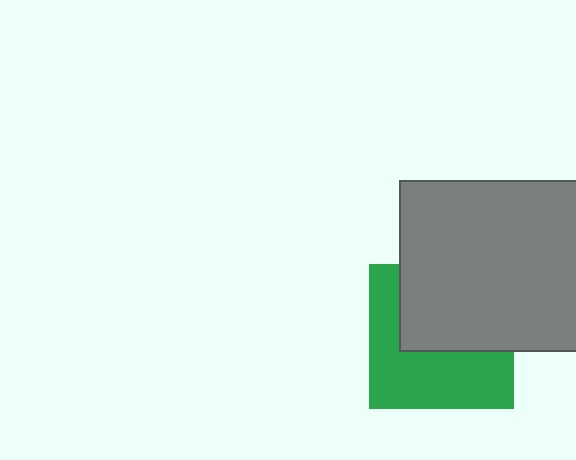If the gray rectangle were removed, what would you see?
You would see the complete green square.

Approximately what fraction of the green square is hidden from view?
Roughly 48% of the green square is hidden behind the gray rectangle.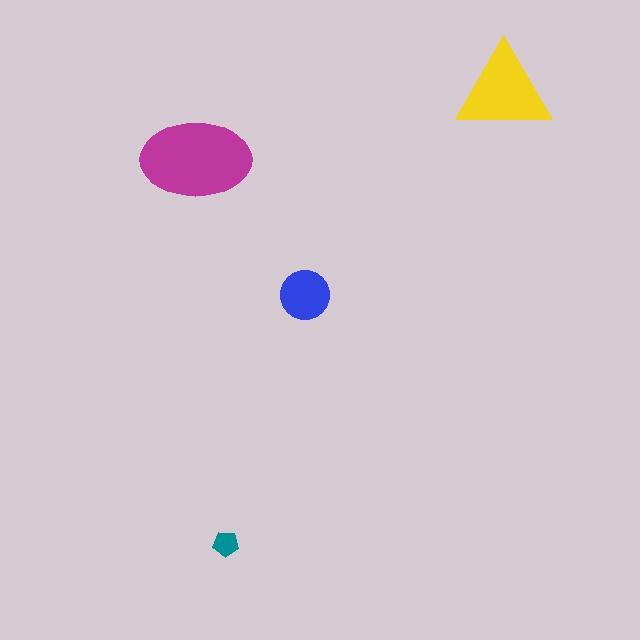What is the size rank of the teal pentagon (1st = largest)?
4th.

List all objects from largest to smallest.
The magenta ellipse, the yellow triangle, the blue circle, the teal pentagon.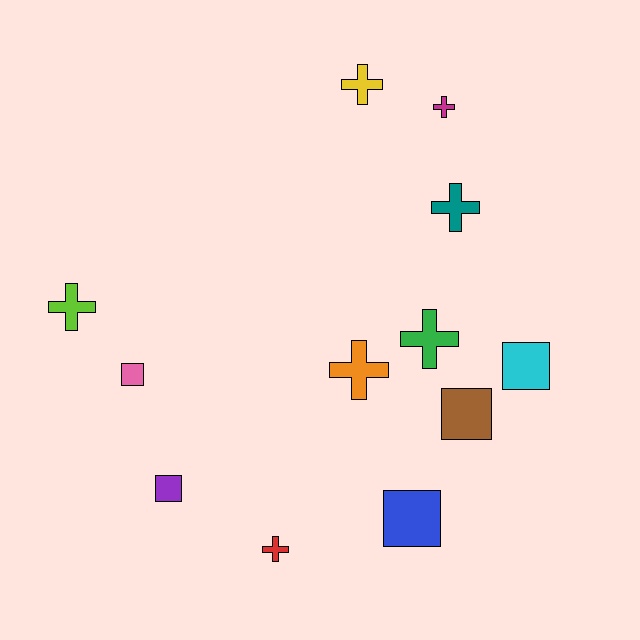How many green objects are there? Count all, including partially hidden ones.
There is 1 green object.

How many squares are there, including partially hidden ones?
There are 5 squares.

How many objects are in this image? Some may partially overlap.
There are 12 objects.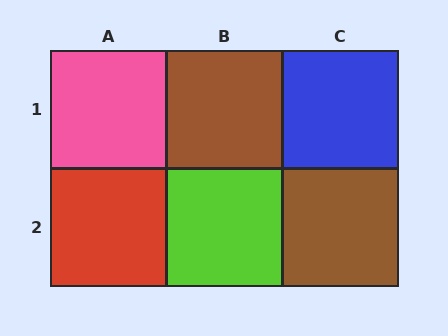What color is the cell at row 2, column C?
Brown.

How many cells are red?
1 cell is red.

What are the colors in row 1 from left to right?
Pink, brown, blue.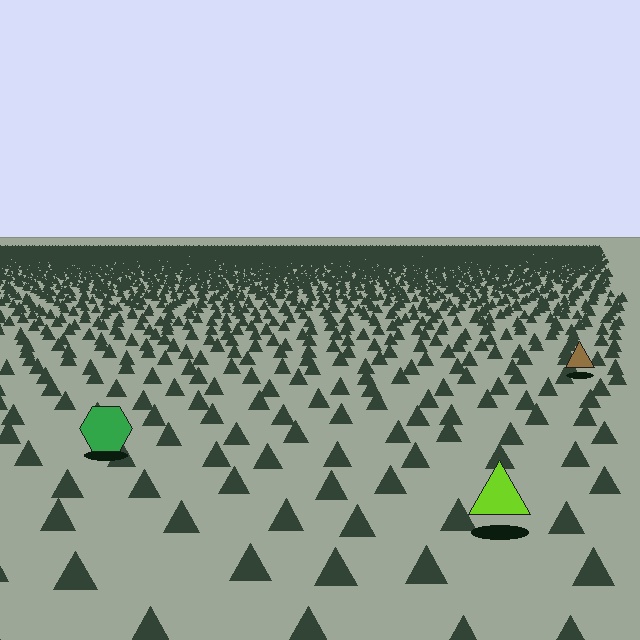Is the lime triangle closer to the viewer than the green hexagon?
Yes. The lime triangle is closer — you can tell from the texture gradient: the ground texture is coarser near it.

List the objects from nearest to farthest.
From nearest to farthest: the lime triangle, the green hexagon, the brown triangle.